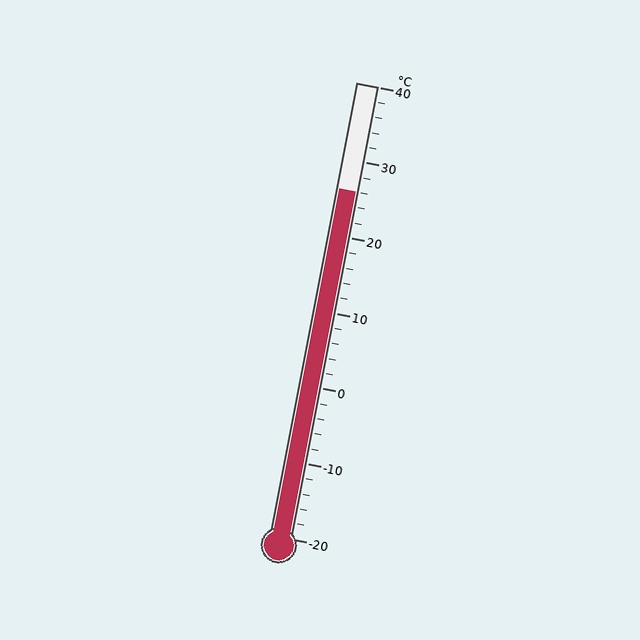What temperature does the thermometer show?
The thermometer shows approximately 26°C.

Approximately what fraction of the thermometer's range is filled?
The thermometer is filled to approximately 75% of its range.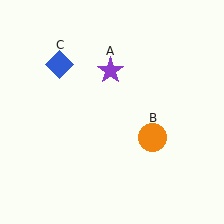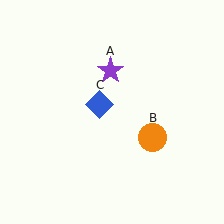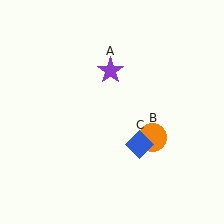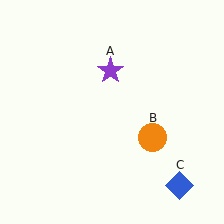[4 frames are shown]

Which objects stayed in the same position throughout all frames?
Purple star (object A) and orange circle (object B) remained stationary.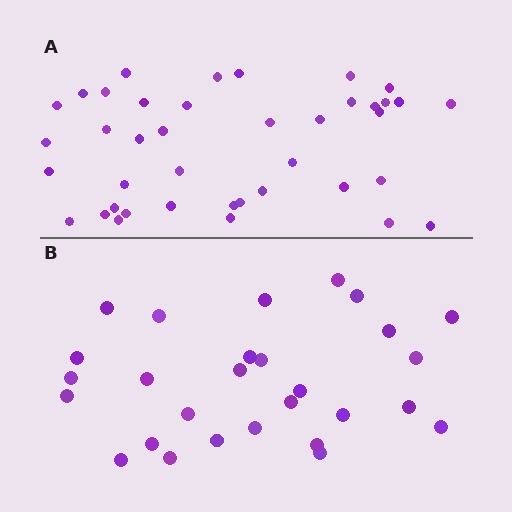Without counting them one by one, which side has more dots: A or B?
Region A (the top region) has more dots.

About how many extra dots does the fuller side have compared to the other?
Region A has roughly 12 or so more dots than region B.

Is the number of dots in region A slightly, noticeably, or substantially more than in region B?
Region A has noticeably more, but not dramatically so. The ratio is roughly 1.4 to 1.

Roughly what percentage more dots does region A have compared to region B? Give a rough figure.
About 45% more.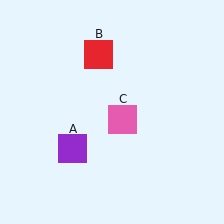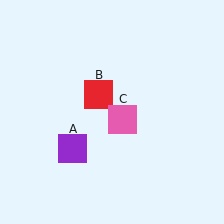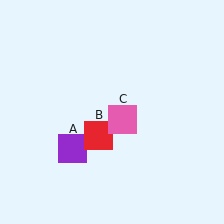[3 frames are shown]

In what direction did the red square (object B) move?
The red square (object B) moved down.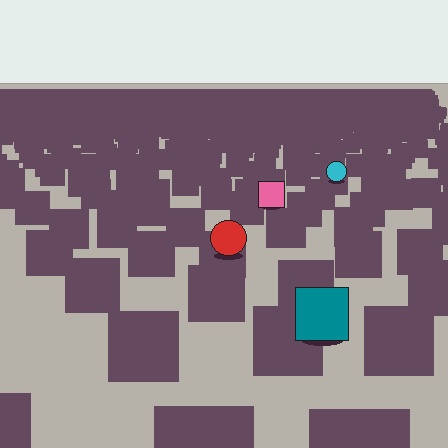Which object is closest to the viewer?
The teal square is closest. The texture marks near it are larger and more spread out.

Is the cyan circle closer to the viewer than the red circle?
No. The red circle is closer — you can tell from the texture gradient: the ground texture is coarser near it.